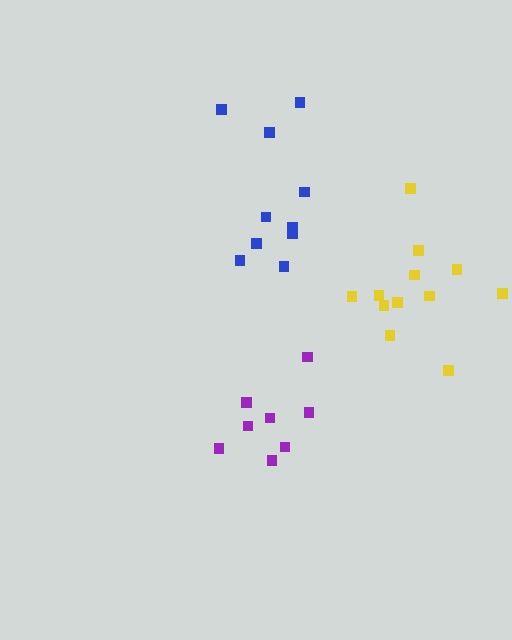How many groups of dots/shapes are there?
There are 3 groups.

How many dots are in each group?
Group 1: 12 dots, Group 2: 8 dots, Group 3: 10 dots (30 total).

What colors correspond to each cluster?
The clusters are colored: yellow, purple, blue.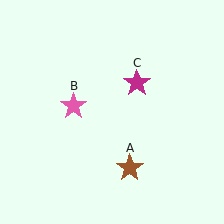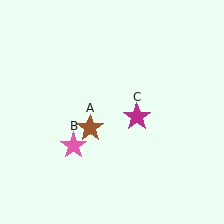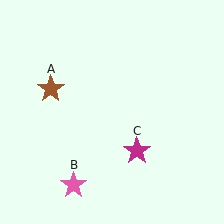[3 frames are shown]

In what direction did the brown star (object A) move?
The brown star (object A) moved up and to the left.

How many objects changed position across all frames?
3 objects changed position: brown star (object A), pink star (object B), magenta star (object C).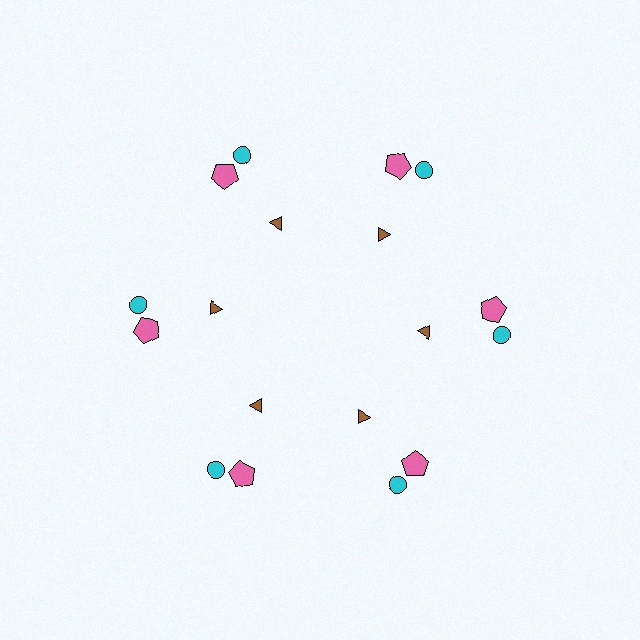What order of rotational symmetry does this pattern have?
This pattern has 6-fold rotational symmetry.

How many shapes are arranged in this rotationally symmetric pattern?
There are 18 shapes, arranged in 6 groups of 3.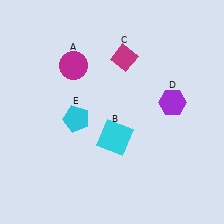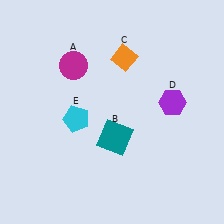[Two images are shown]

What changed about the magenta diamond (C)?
In Image 1, C is magenta. In Image 2, it changed to orange.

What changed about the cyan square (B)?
In Image 1, B is cyan. In Image 2, it changed to teal.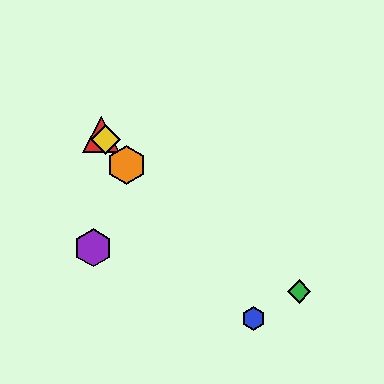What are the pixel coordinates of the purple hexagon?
The purple hexagon is at (93, 248).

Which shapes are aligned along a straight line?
The red triangle, the blue hexagon, the yellow diamond, the orange hexagon are aligned along a straight line.